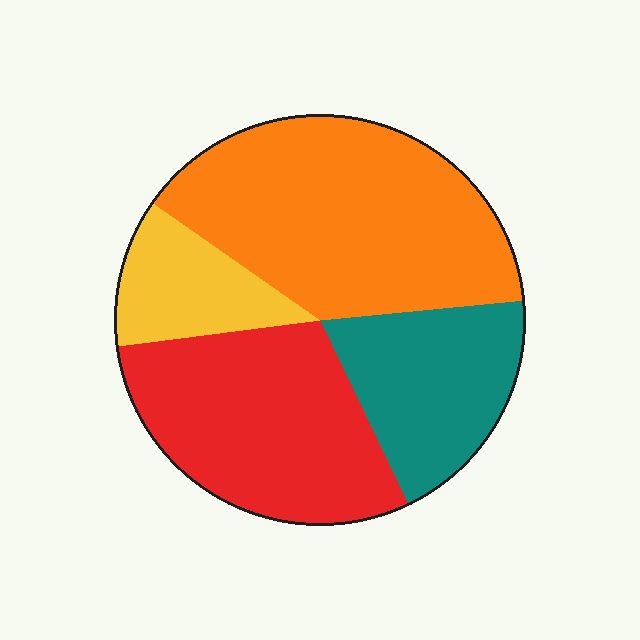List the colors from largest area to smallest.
From largest to smallest: orange, red, teal, yellow.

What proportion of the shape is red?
Red takes up about one third (1/3) of the shape.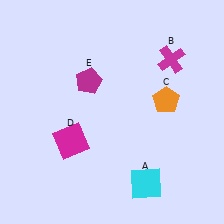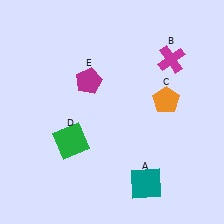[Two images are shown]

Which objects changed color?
A changed from cyan to teal. D changed from magenta to green.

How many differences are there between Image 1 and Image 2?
There are 2 differences between the two images.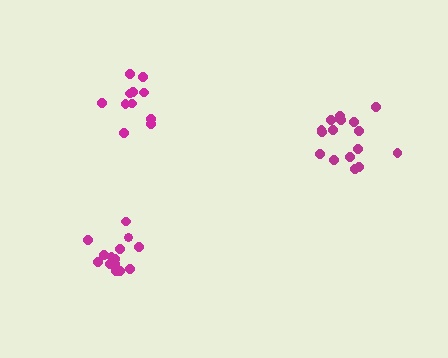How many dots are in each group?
Group 1: 14 dots, Group 2: 16 dots, Group 3: 11 dots (41 total).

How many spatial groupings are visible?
There are 3 spatial groupings.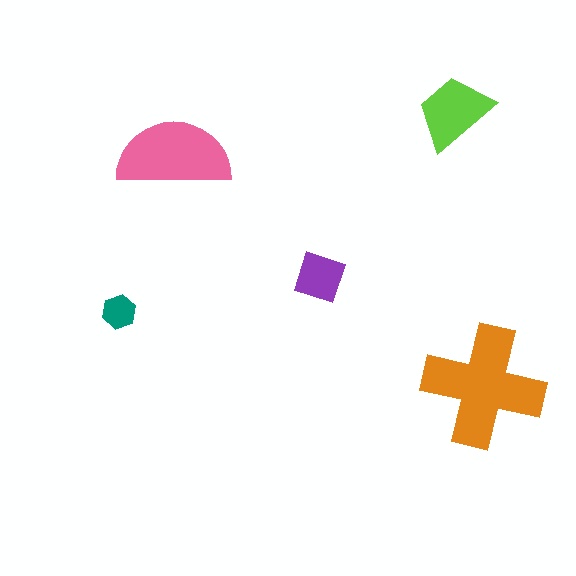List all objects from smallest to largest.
The teal hexagon, the purple square, the lime trapezoid, the pink semicircle, the orange cross.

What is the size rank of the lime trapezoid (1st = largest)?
3rd.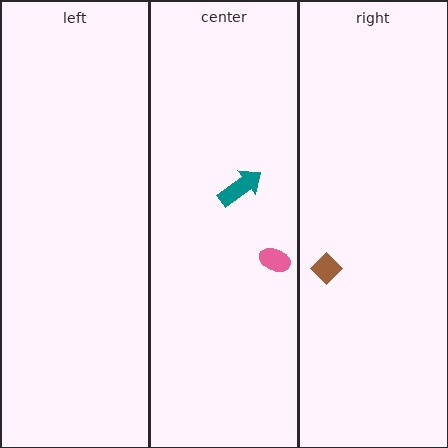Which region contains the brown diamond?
The right region.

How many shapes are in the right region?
1.